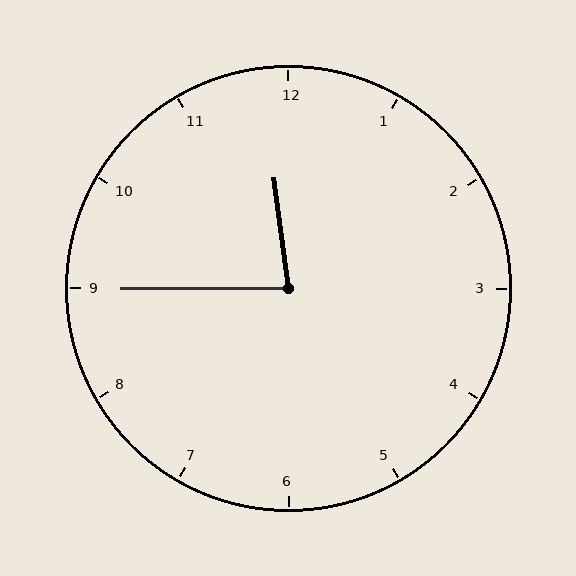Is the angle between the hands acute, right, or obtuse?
It is acute.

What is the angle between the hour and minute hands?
Approximately 82 degrees.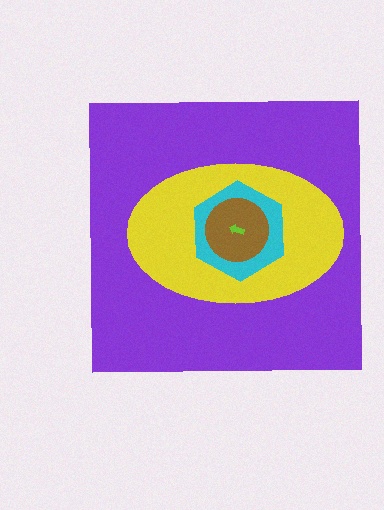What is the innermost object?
The lime arrow.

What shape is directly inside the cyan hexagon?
The brown circle.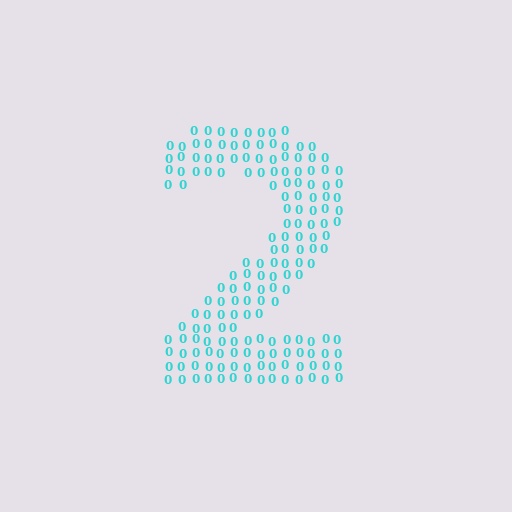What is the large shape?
The large shape is the digit 2.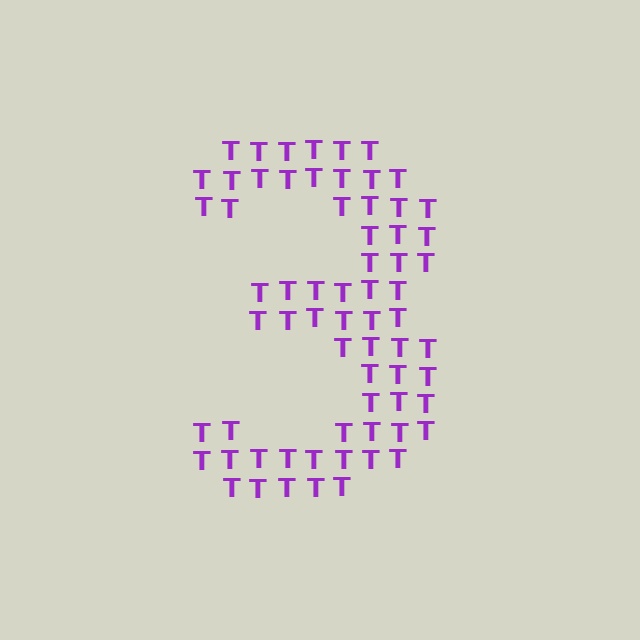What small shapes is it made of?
It is made of small letter T's.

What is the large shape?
The large shape is the digit 3.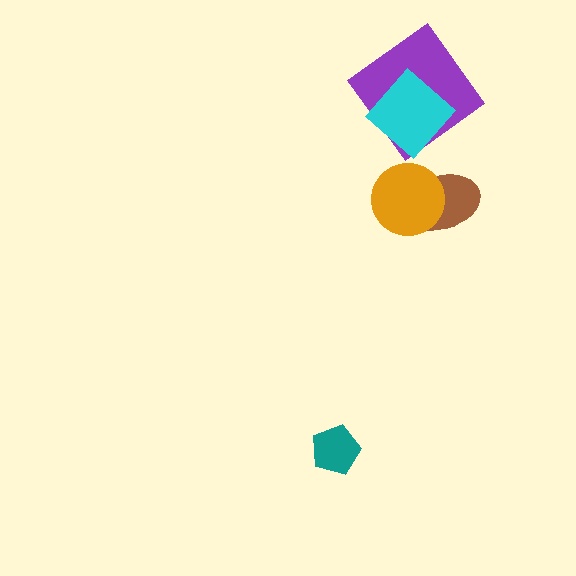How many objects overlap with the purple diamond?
1 object overlaps with the purple diamond.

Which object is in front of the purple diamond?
The cyan diamond is in front of the purple diamond.